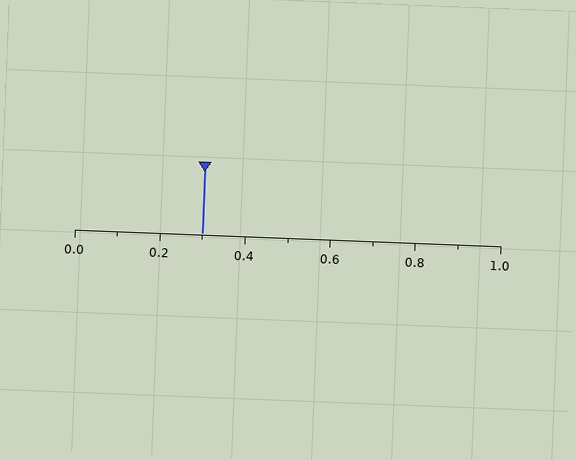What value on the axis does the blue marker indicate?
The marker indicates approximately 0.3.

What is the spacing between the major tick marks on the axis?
The major ticks are spaced 0.2 apart.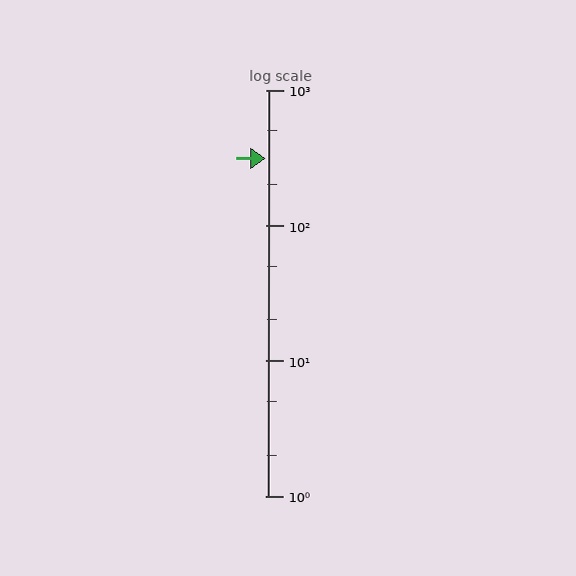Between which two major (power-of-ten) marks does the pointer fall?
The pointer is between 100 and 1000.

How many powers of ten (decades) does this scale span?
The scale spans 3 decades, from 1 to 1000.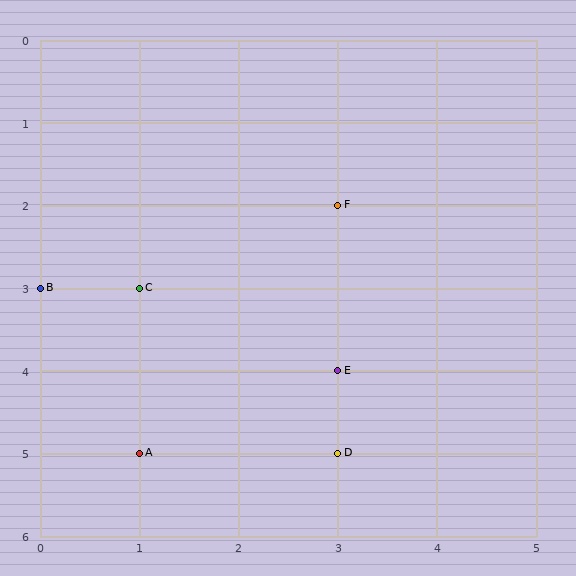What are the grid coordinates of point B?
Point B is at grid coordinates (0, 3).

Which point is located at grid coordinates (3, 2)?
Point F is at (3, 2).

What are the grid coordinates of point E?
Point E is at grid coordinates (3, 4).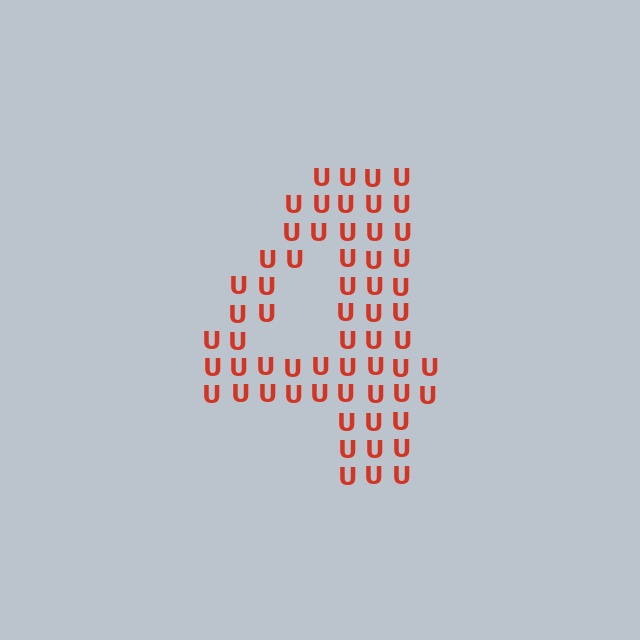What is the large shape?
The large shape is the digit 4.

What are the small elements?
The small elements are letter U's.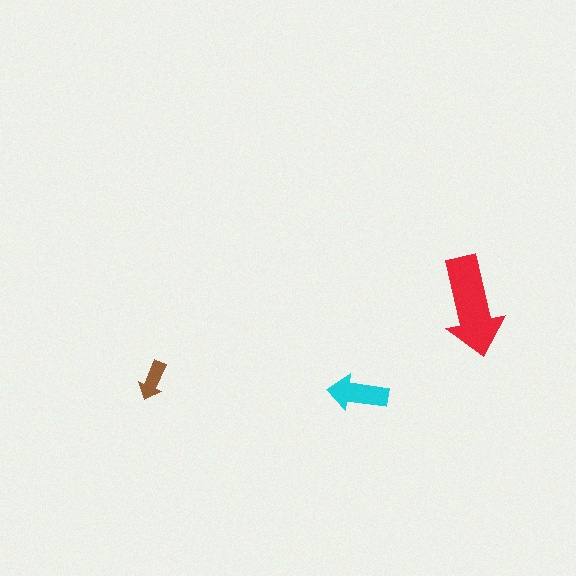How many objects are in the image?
There are 3 objects in the image.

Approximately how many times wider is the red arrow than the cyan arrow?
About 1.5 times wider.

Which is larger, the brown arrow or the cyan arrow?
The cyan one.